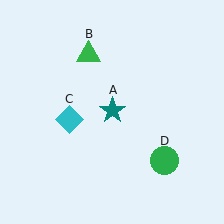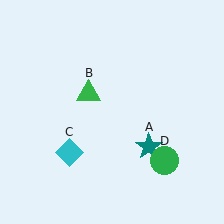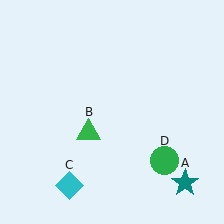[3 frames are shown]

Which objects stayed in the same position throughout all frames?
Green circle (object D) remained stationary.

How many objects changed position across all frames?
3 objects changed position: teal star (object A), green triangle (object B), cyan diamond (object C).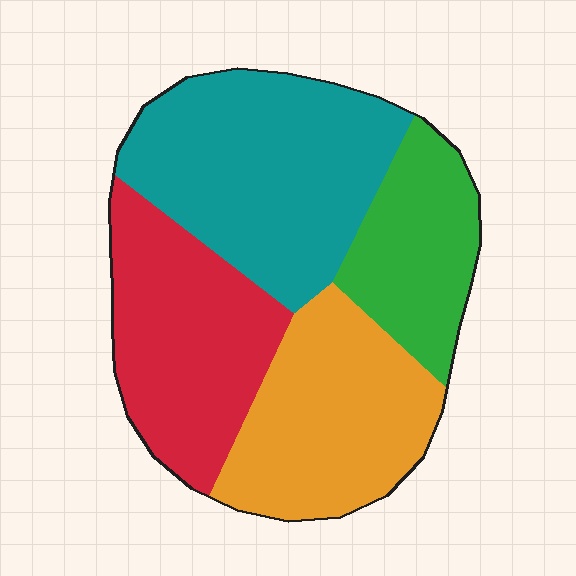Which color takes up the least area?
Green, at roughly 15%.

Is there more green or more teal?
Teal.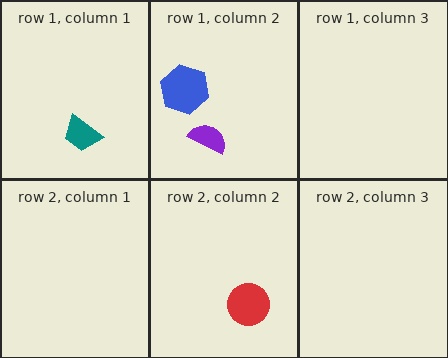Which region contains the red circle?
The row 2, column 2 region.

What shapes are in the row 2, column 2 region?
The red circle.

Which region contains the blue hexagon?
The row 1, column 2 region.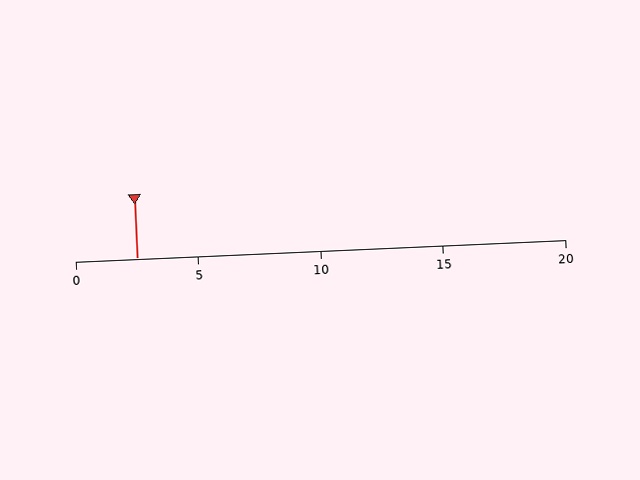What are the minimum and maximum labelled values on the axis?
The axis runs from 0 to 20.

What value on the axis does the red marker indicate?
The marker indicates approximately 2.5.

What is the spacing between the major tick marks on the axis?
The major ticks are spaced 5 apart.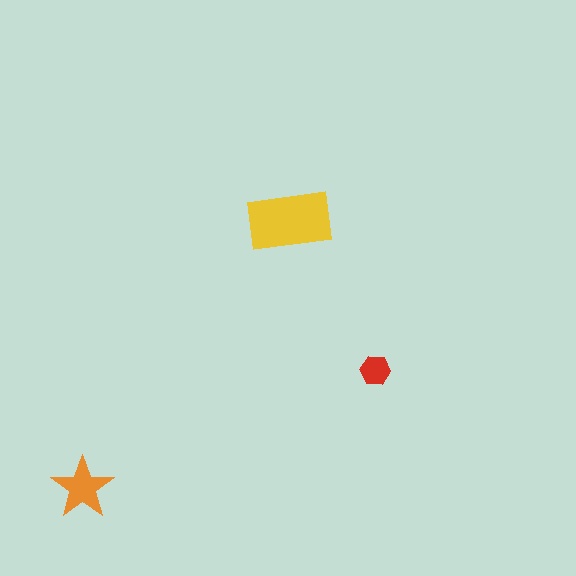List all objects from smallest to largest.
The red hexagon, the orange star, the yellow rectangle.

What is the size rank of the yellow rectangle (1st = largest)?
1st.